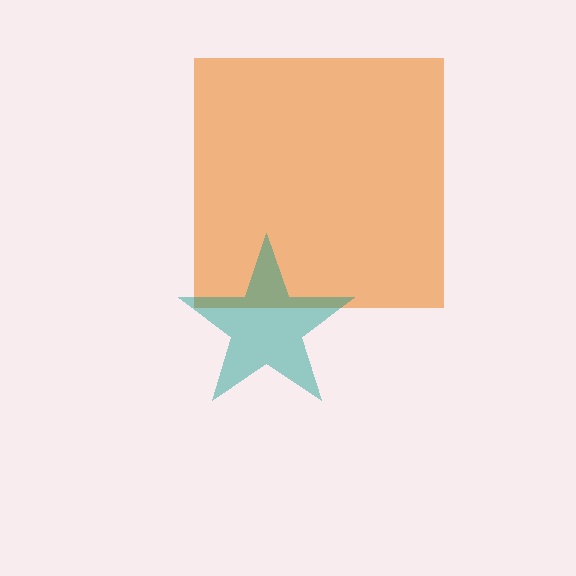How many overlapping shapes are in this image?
There are 2 overlapping shapes in the image.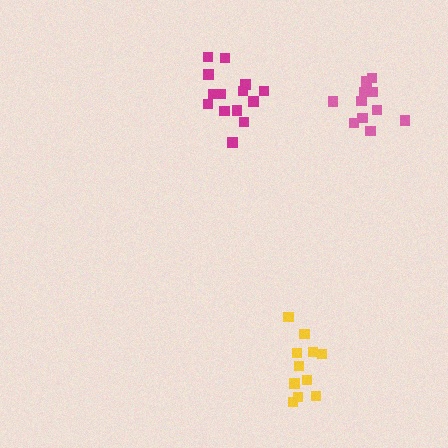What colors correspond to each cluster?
The clusters are colored: magenta, pink, yellow.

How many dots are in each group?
Group 1: 14 dots, Group 2: 11 dots, Group 3: 11 dots (36 total).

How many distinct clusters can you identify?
There are 3 distinct clusters.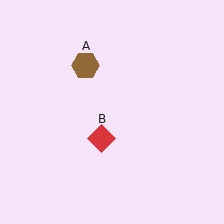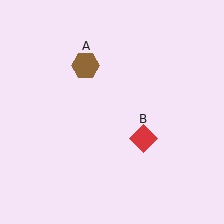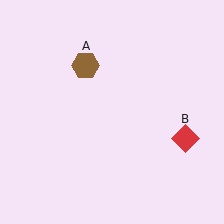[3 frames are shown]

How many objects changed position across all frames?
1 object changed position: red diamond (object B).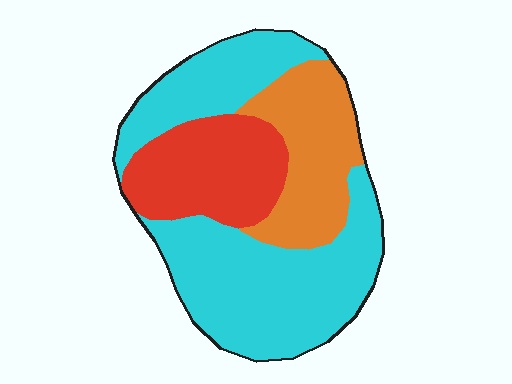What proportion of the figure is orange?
Orange takes up about one fifth (1/5) of the figure.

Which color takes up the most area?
Cyan, at roughly 55%.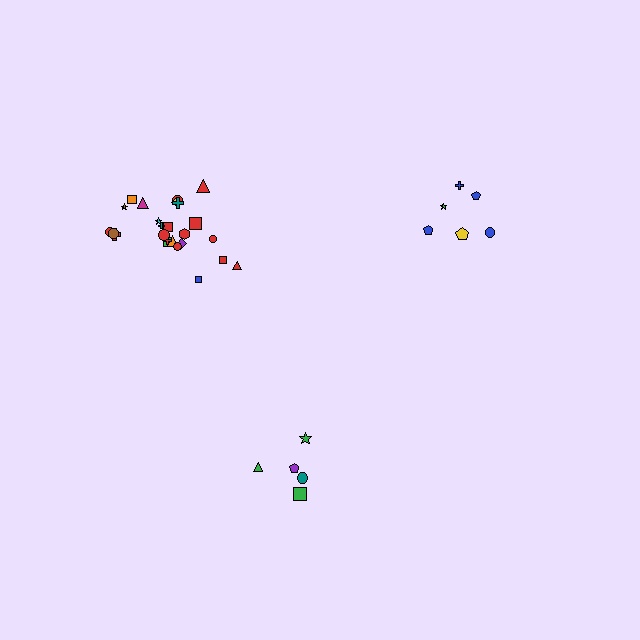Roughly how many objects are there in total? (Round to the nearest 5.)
Roughly 35 objects in total.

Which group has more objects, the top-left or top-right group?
The top-left group.